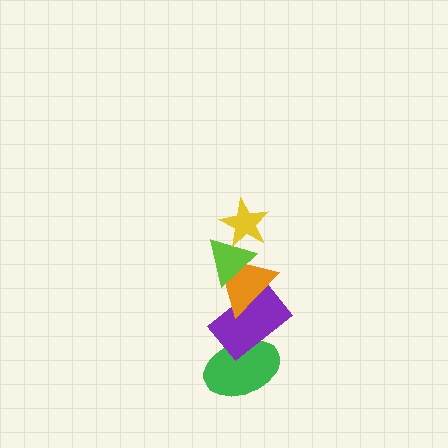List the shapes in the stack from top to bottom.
From top to bottom: the yellow star, the lime triangle, the orange triangle, the purple rectangle, the green ellipse.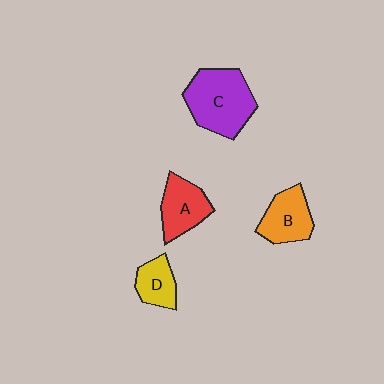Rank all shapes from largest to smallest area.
From largest to smallest: C (purple), A (red), B (orange), D (yellow).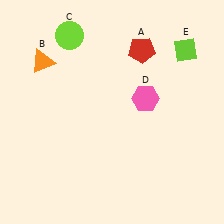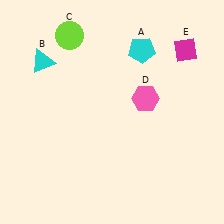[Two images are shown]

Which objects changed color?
A changed from red to cyan. B changed from orange to cyan. E changed from lime to magenta.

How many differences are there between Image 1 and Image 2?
There are 3 differences between the two images.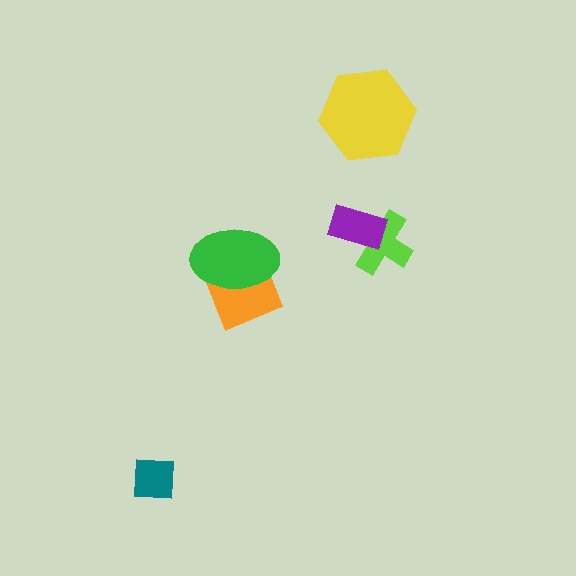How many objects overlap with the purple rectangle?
1 object overlaps with the purple rectangle.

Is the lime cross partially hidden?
Yes, it is partially covered by another shape.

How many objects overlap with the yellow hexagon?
0 objects overlap with the yellow hexagon.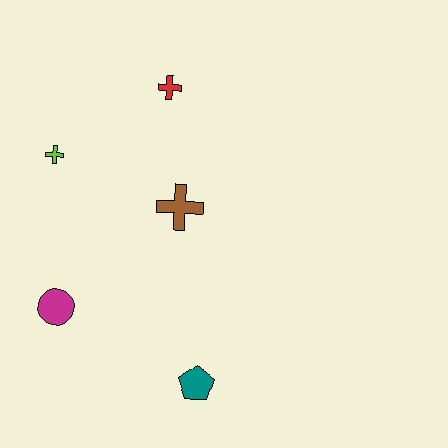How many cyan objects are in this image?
There are no cyan objects.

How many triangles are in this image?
There are no triangles.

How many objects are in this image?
There are 5 objects.